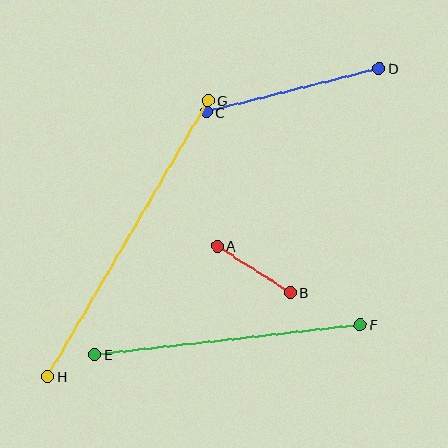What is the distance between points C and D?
The distance is approximately 178 pixels.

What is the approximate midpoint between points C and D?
The midpoint is at approximately (293, 90) pixels.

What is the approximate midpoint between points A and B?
The midpoint is at approximately (254, 269) pixels.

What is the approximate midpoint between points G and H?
The midpoint is at approximately (128, 238) pixels.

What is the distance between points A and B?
The distance is approximately 87 pixels.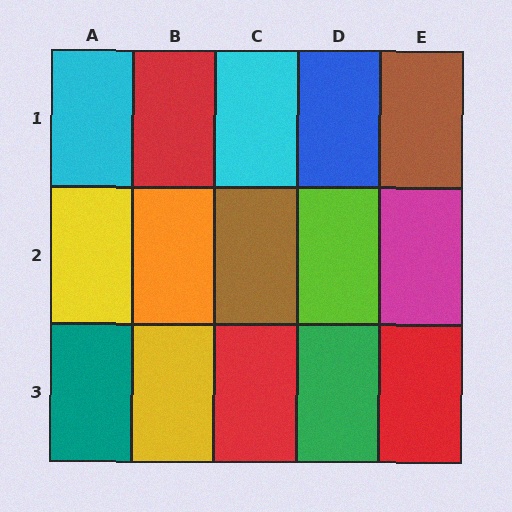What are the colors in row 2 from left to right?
Yellow, orange, brown, lime, magenta.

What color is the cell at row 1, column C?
Cyan.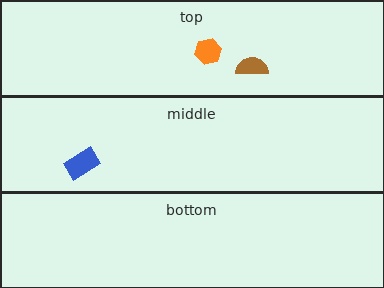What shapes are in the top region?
The brown semicircle, the orange hexagon.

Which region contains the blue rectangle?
The middle region.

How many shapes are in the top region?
2.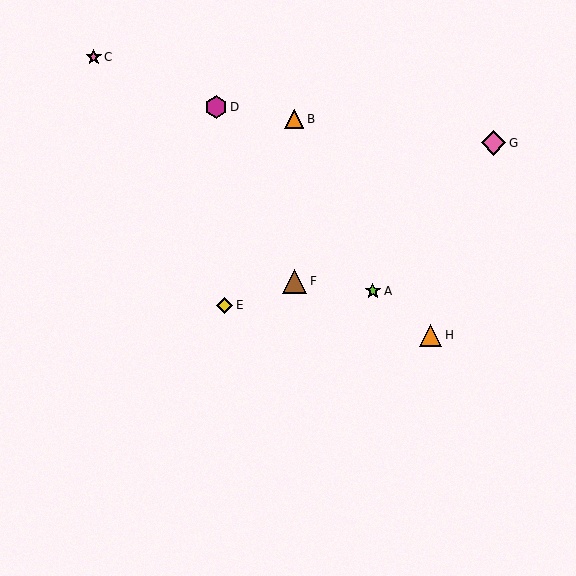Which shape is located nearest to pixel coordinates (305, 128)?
The orange triangle (labeled B) at (294, 119) is nearest to that location.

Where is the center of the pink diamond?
The center of the pink diamond is at (493, 143).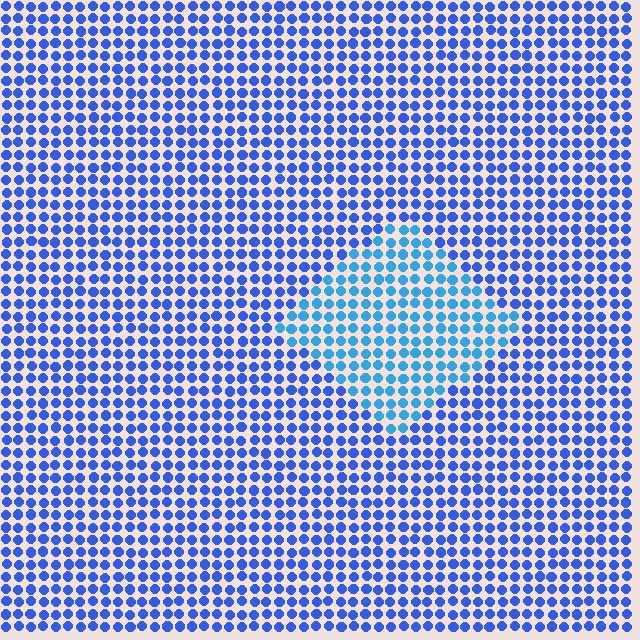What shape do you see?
I see a diamond.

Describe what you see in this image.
The image is filled with small blue elements in a uniform arrangement. A diamond-shaped region is visible where the elements are tinted to a slightly different hue, forming a subtle color boundary.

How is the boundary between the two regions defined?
The boundary is defined purely by a slight shift in hue (about 27 degrees). Spacing, size, and orientation are identical on both sides.